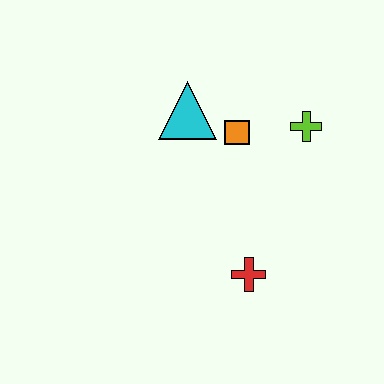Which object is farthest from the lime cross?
The red cross is farthest from the lime cross.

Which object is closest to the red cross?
The orange square is closest to the red cross.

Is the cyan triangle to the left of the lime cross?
Yes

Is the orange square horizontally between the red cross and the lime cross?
No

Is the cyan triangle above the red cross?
Yes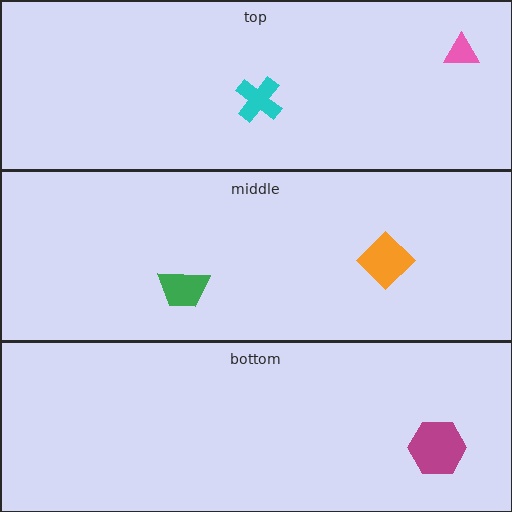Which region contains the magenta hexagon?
The bottom region.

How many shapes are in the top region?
2.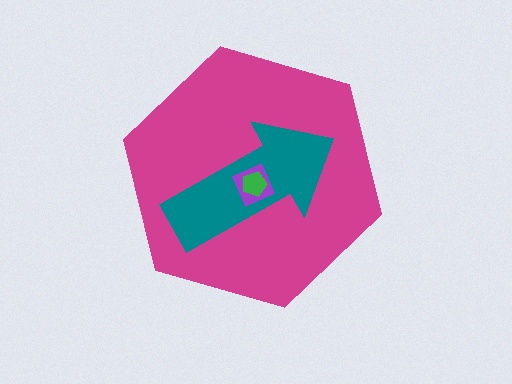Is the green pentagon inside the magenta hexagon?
Yes.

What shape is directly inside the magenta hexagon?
The teal arrow.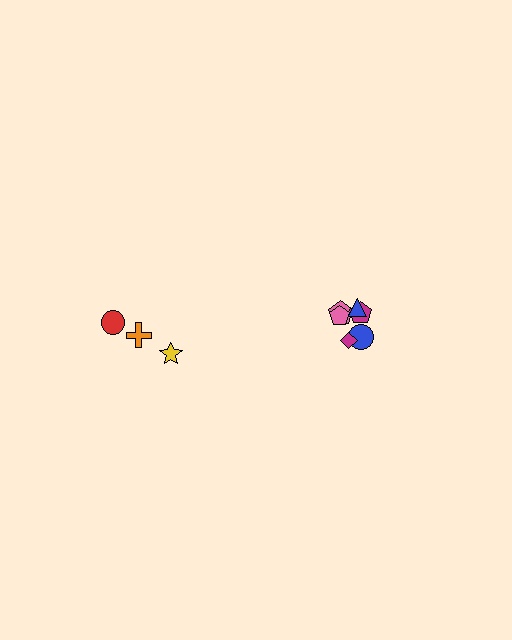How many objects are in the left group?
There are 3 objects.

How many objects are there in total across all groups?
There are 9 objects.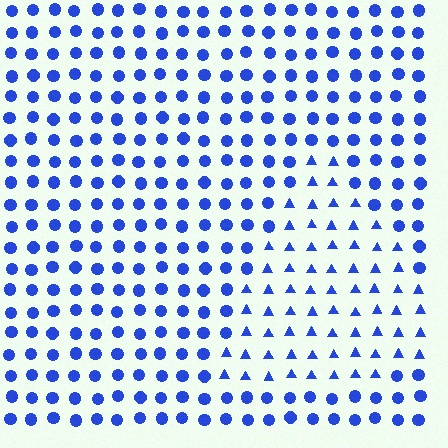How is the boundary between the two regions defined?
The boundary is defined by a change in element shape: triangles inside vs. circles outside. All elements share the same color and spacing.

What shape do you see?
I see a triangle.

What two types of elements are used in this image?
The image uses triangles inside the triangle region and circles outside it.